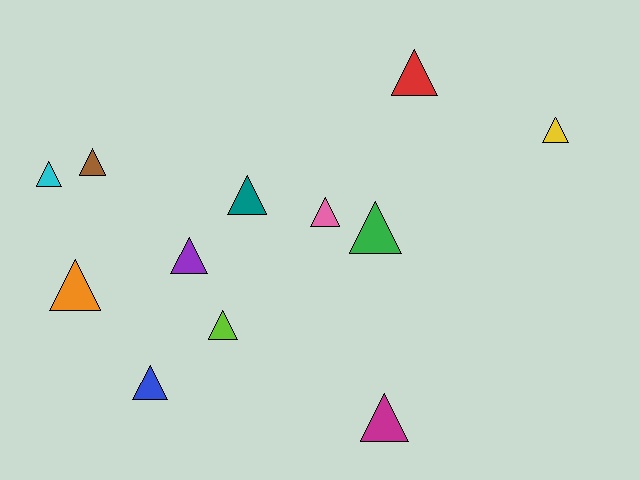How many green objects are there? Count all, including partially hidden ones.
There is 1 green object.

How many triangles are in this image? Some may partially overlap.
There are 12 triangles.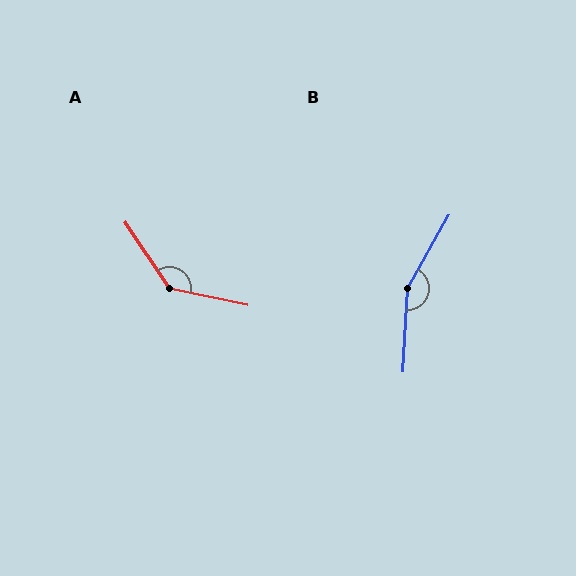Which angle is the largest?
B, at approximately 153 degrees.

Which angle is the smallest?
A, at approximately 136 degrees.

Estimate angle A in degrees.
Approximately 136 degrees.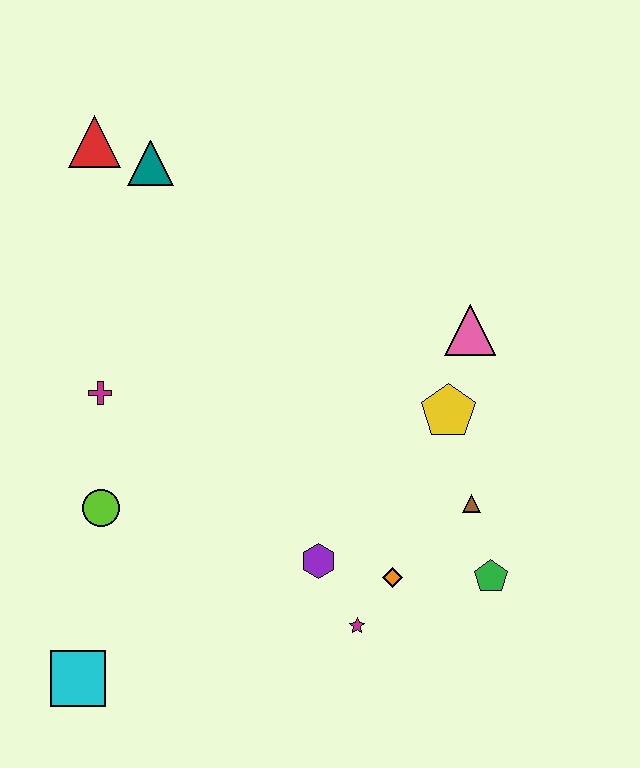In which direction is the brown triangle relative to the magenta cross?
The brown triangle is to the right of the magenta cross.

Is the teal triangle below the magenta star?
No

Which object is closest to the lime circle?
The magenta cross is closest to the lime circle.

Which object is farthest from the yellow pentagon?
The cyan square is farthest from the yellow pentagon.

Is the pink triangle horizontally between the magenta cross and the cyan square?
No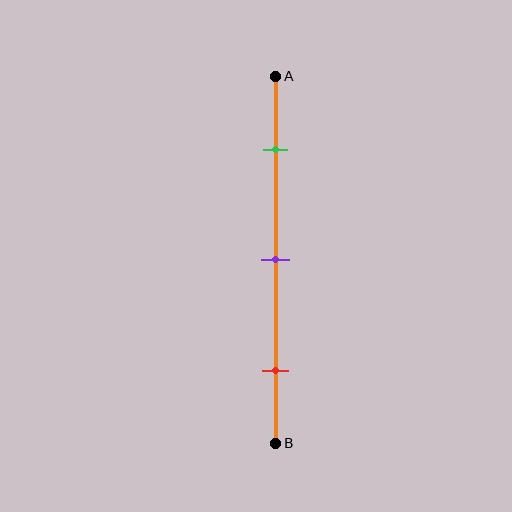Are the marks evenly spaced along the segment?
Yes, the marks are approximately evenly spaced.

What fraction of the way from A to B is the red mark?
The red mark is approximately 80% (0.8) of the way from A to B.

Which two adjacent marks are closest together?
The green and purple marks are the closest adjacent pair.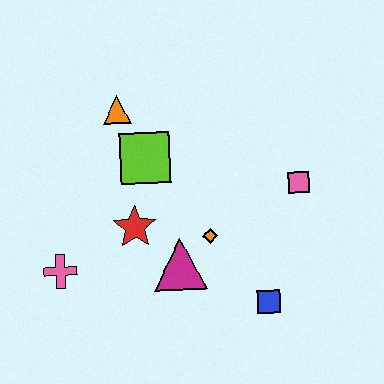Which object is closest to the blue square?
The orange diamond is closest to the blue square.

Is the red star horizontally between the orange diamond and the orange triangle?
Yes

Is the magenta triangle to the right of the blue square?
No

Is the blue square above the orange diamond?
No